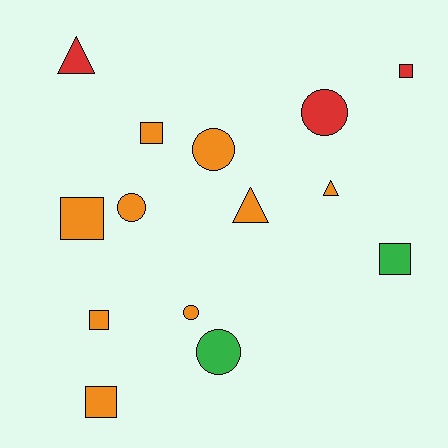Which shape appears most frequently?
Square, with 6 objects.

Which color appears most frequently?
Orange, with 9 objects.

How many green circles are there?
There is 1 green circle.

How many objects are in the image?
There are 14 objects.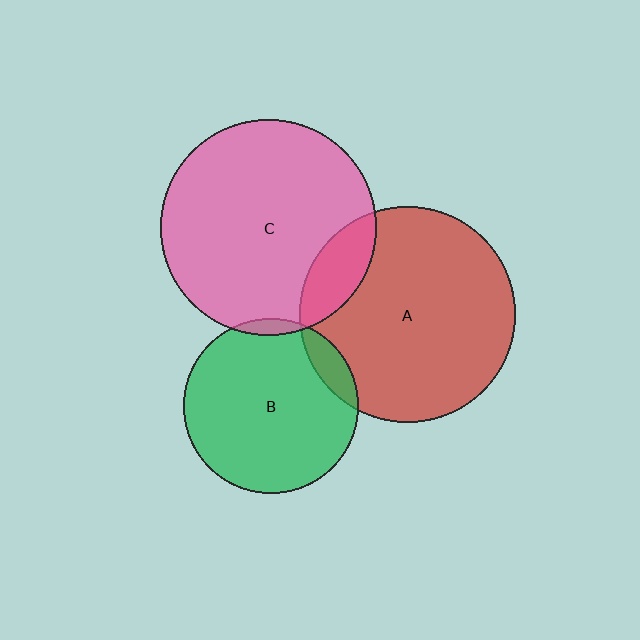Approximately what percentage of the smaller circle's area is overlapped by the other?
Approximately 15%.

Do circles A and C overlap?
Yes.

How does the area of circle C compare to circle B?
Approximately 1.5 times.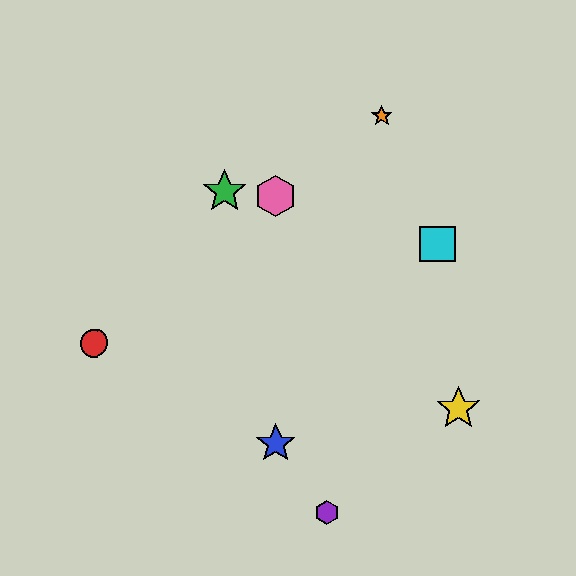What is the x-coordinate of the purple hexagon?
The purple hexagon is at x≈326.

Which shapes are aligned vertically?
The blue star, the pink hexagon are aligned vertically.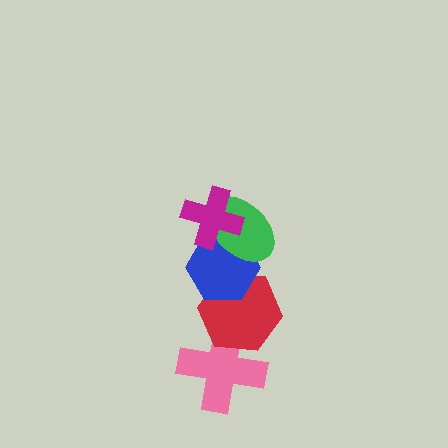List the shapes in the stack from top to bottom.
From top to bottom: the magenta cross, the green ellipse, the blue hexagon, the red hexagon, the pink cross.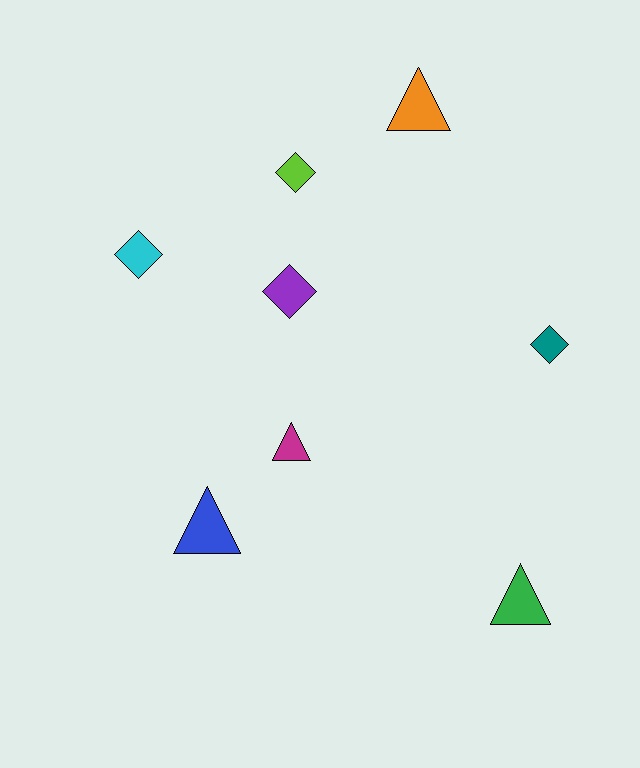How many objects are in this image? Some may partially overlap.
There are 8 objects.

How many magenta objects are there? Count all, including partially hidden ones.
There is 1 magenta object.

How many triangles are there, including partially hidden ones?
There are 4 triangles.